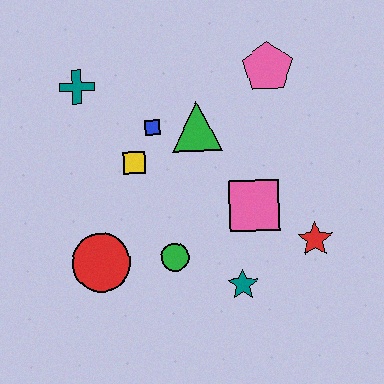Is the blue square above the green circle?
Yes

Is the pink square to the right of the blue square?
Yes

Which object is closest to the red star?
The pink square is closest to the red star.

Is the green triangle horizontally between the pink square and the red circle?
Yes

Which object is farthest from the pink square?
The teal cross is farthest from the pink square.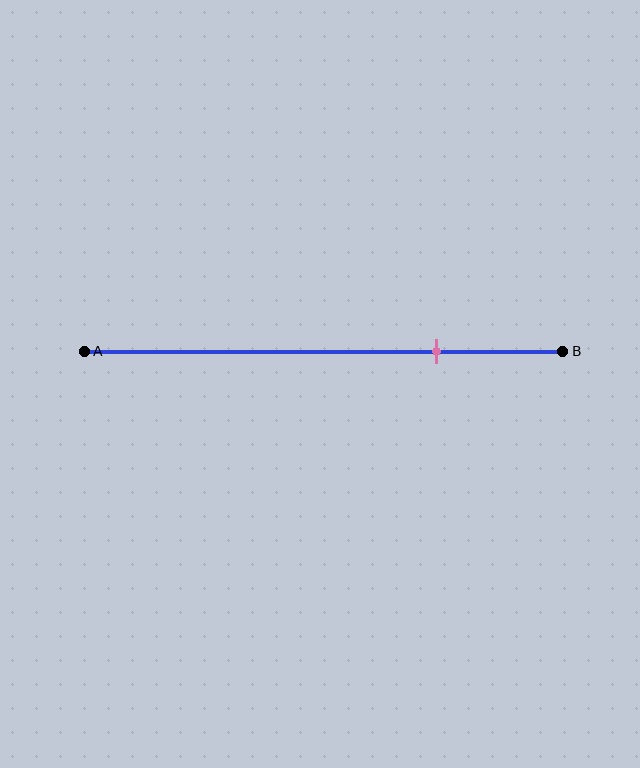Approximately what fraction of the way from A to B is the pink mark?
The pink mark is approximately 75% of the way from A to B.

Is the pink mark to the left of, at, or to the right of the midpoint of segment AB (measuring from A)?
The pink mark is to the right of the midpoint of segment AB.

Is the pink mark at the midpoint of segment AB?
No, the mark is at about 75% from A, not at the 50% midpoint.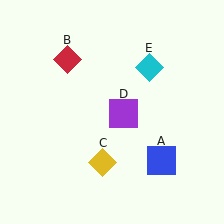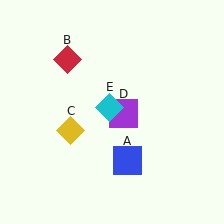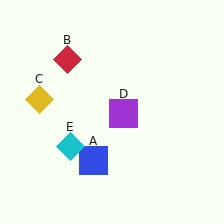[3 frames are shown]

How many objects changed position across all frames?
3 objects changed position: blue square (object A), yellow diamond (object C), cyan diamond (object E).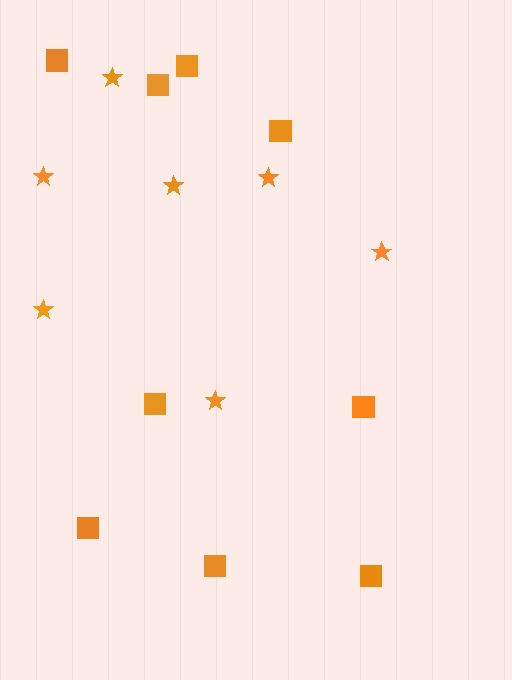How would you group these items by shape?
There are 2 groups: one group of stars (7) and one group of squares (9).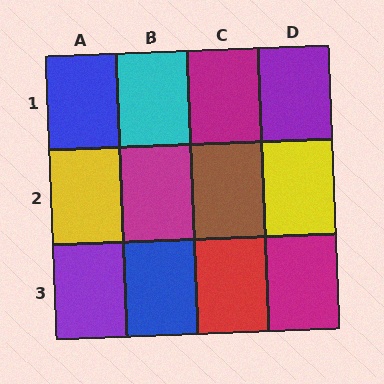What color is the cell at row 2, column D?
Yellow.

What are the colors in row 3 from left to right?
Purple, blue, red, magenta.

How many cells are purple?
2 cells are purple.